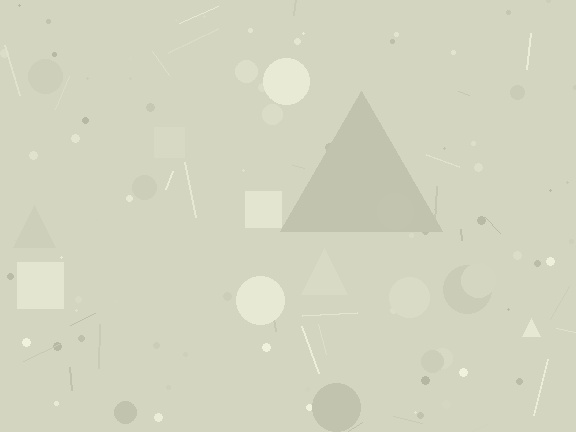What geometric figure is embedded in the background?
A triangle is embedded in the background.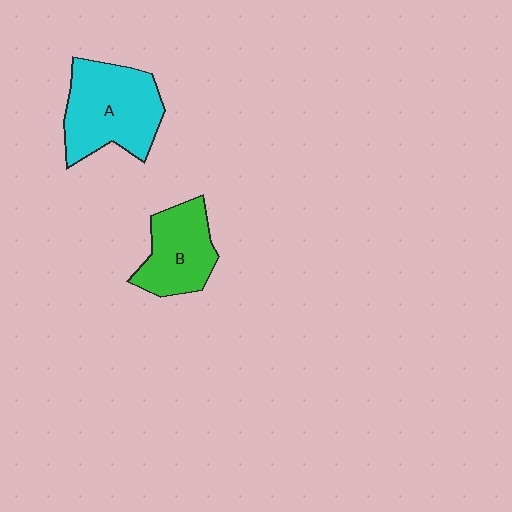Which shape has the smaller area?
Shape B (green).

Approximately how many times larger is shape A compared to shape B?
Approximately 1.4 times.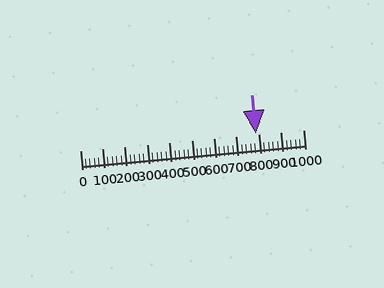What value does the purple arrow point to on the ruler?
The purple arrow points to approximately 787.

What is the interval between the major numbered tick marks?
The major tick marks are spaced 100 units apart.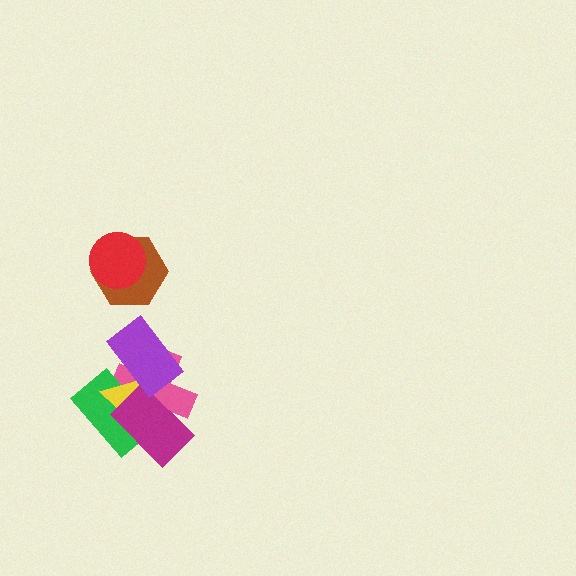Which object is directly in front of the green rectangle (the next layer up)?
The yellow triangle is directly in front of the green rectangle.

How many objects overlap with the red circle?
1 object overlaps with the red circle.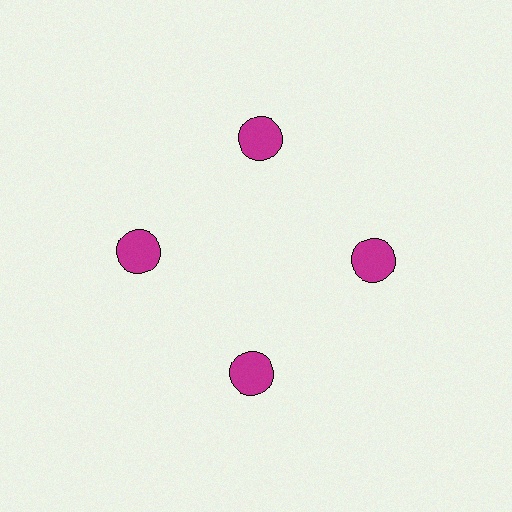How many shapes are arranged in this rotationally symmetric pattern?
There are 4 shapes, arranged in 4 groups of 1.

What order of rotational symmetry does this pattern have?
This pattern has 4-fold rotational symmetry.